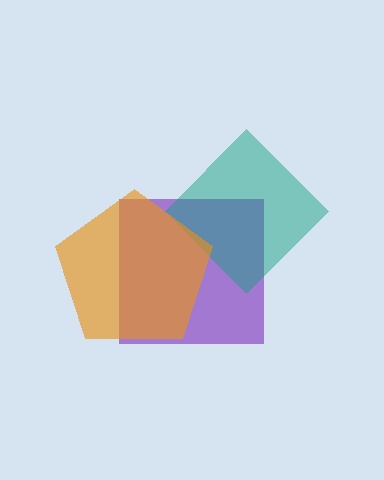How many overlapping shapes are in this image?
There are 3 overlapping shapes in the image.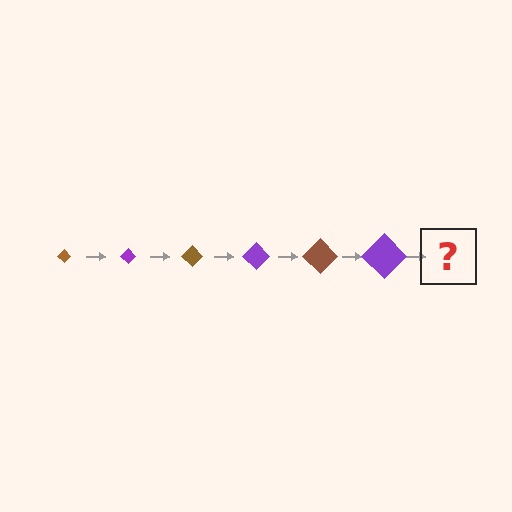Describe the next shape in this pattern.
It should be a brown diamond, larger than the previous one.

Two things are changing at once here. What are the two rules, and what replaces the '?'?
The two rules are that the diamond grows larger each step and the color cycles through brown and purple. The '?' should be a brown diamond, larger than the previous one.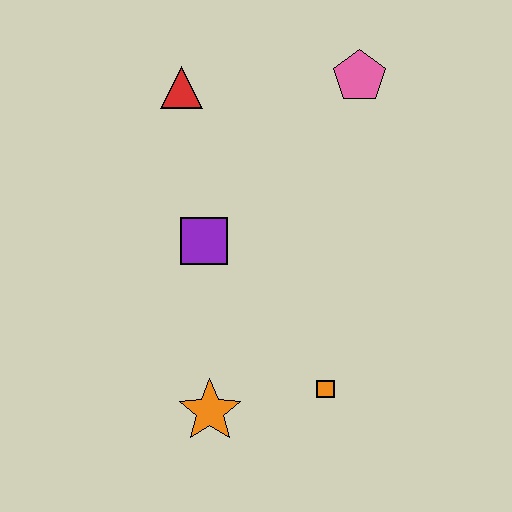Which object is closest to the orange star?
The orange square is closest to the orange star.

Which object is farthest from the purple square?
The pink pentagon is farthest from the purple square.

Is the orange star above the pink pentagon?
No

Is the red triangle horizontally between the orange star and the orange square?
No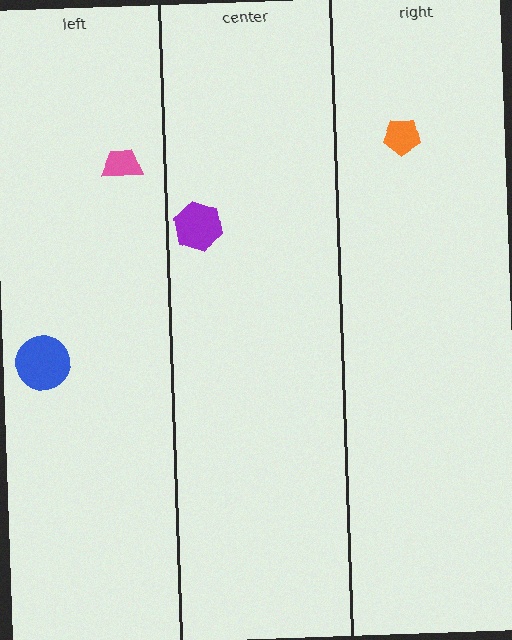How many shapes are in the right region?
1.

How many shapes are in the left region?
2.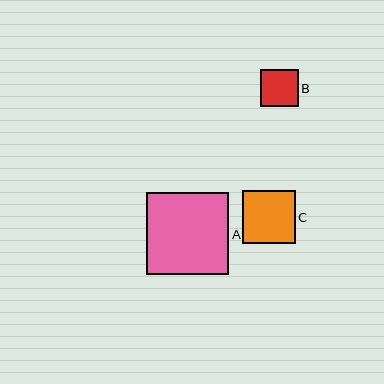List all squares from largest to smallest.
From largest to smallest: A, C, B.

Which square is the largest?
Square A is the largest with a size of approximately 83 pixels.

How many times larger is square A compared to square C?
Square A is approximately 1.6 times the size of square C.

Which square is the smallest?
Square B is the smallest with a size of approximately 37 pixels.